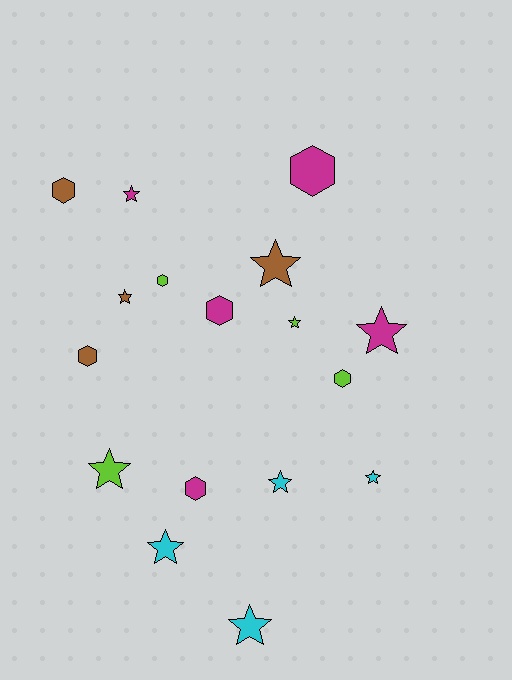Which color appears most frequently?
Magenta, with 5 objects.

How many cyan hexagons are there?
There are no cyan hexagons.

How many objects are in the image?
There are 17 objects.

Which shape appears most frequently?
Star, with 10 objects.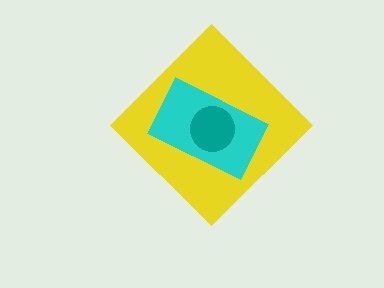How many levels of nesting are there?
3.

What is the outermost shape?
The yellow diamond.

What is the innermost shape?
The teal circle.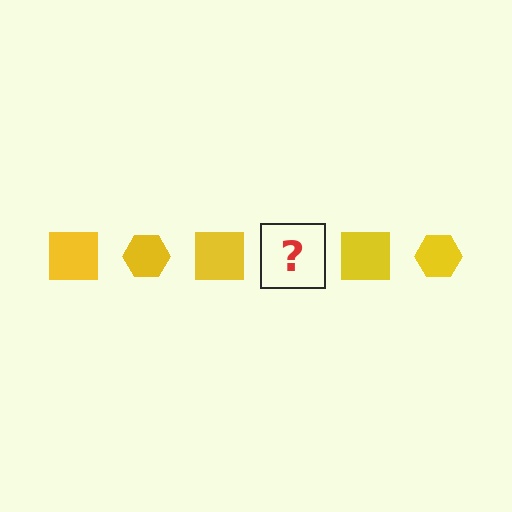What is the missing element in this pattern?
The missing element is a yellow hexagon.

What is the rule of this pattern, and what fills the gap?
The rule is that the pattern cycles through square, hexagon shapes in yellow. The gap should be filled with a yellow hexagon.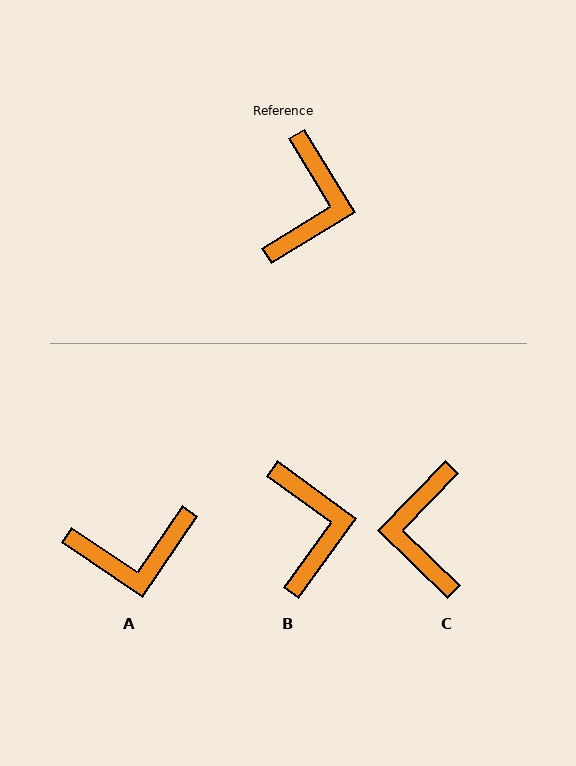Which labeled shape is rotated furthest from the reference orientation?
C, about 165 degrees away.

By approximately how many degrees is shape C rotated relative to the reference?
Approximately 165 degrees clockwise.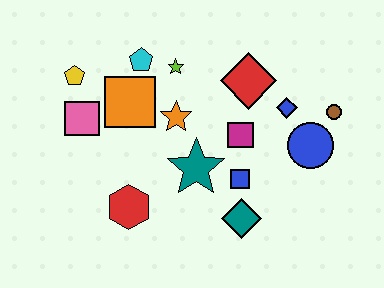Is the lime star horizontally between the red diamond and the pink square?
Yes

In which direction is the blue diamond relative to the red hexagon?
The blue diamond is to the right of the red hexagon.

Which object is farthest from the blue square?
The yellow pentagon is farthest from the blue square.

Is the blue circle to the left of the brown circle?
Yes